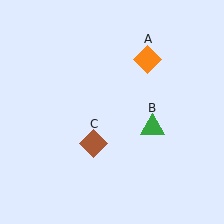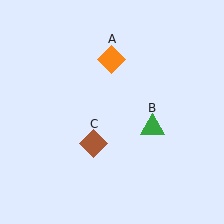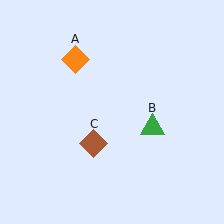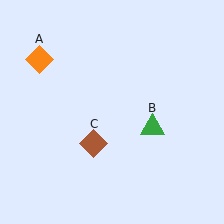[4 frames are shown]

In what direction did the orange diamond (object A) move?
The orange diamond (object A) moved left.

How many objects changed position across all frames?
1 object changed position: orange diamond (object A).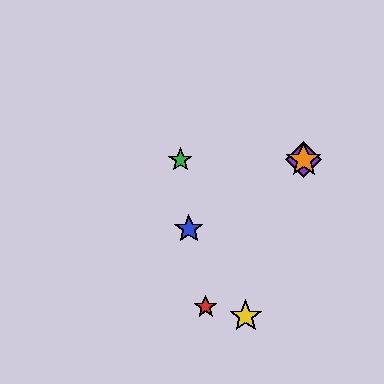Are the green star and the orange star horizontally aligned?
Yes, both are at y≈160.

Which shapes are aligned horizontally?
The green star, the purple diamond, the orange star are aligned horizontally.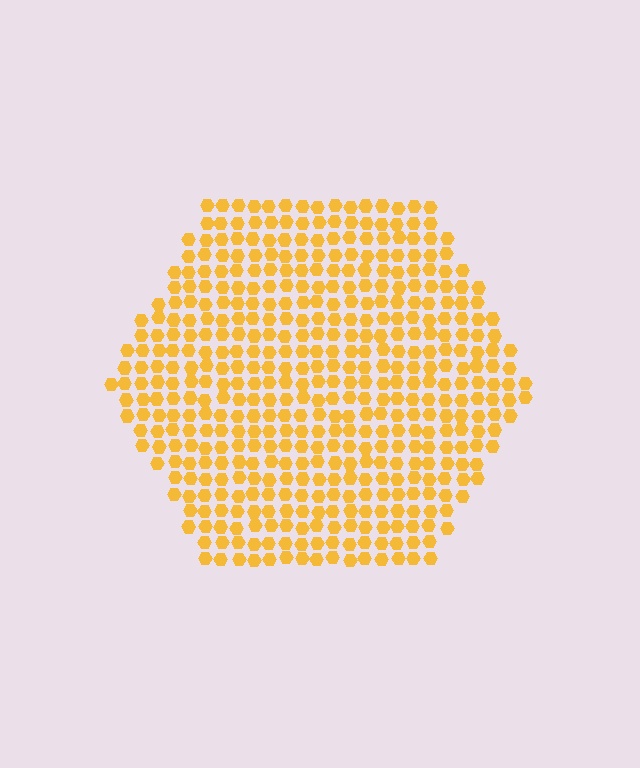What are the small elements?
The small elements are hexagons.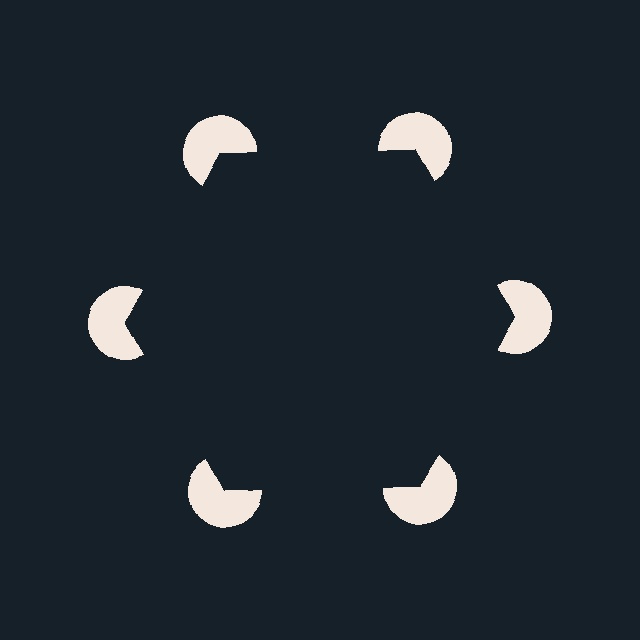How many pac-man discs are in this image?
There are 6 — one at each vertex of the illusory hexagon.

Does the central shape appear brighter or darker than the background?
It typically appears slightly darker than the background, even though no actual brightness change is drawn.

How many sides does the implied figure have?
6 sides.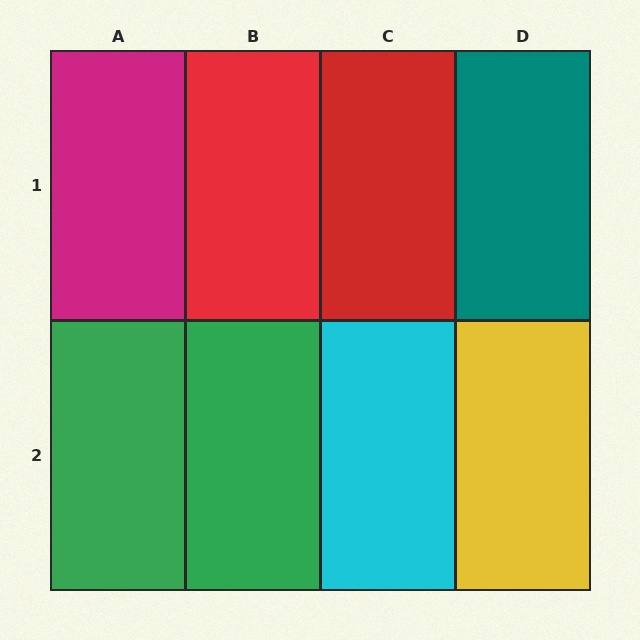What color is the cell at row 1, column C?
Red.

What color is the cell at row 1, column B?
Red.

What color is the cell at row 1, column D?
Teal.